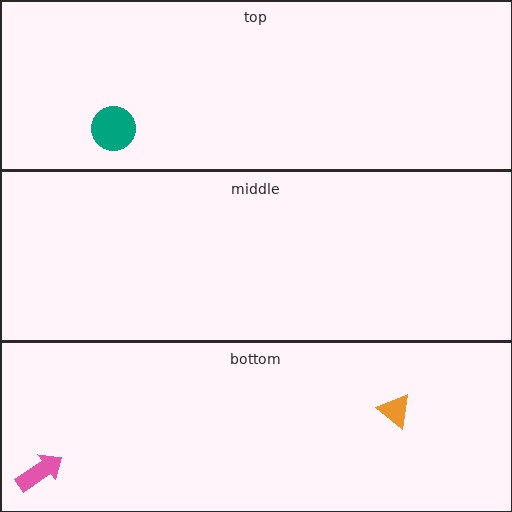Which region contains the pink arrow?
The bottom region.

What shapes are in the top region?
The teal circle.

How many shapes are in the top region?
1.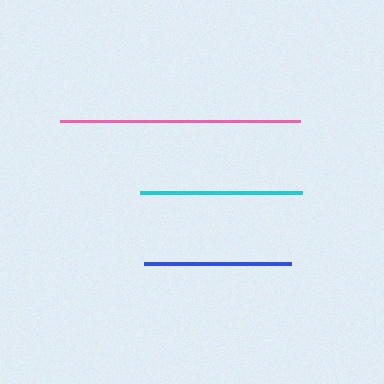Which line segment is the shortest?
The blue line is the shortest at approximately 147 pixels.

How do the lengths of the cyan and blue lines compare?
The cyan and blue lines are approximately the same length.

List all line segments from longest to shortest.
From longest to shortest: pink, cyan, blue.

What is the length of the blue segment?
The blue segment is approximately 147 pixels long.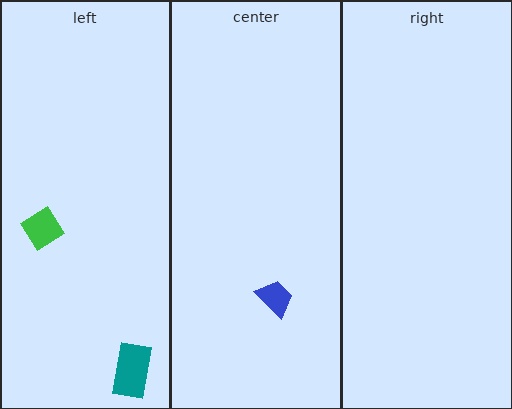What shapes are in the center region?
The blue trapezoid.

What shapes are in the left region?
The green diamond, the teal rectangle.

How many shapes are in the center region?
1.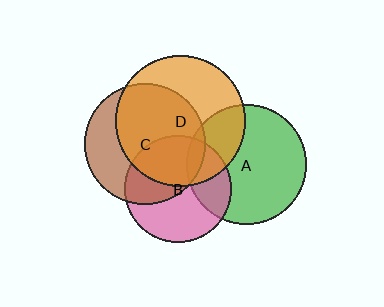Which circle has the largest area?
Circle D (orange).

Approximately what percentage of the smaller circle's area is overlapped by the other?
Approximately 65%.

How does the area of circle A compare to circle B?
Approximately 1.3 times.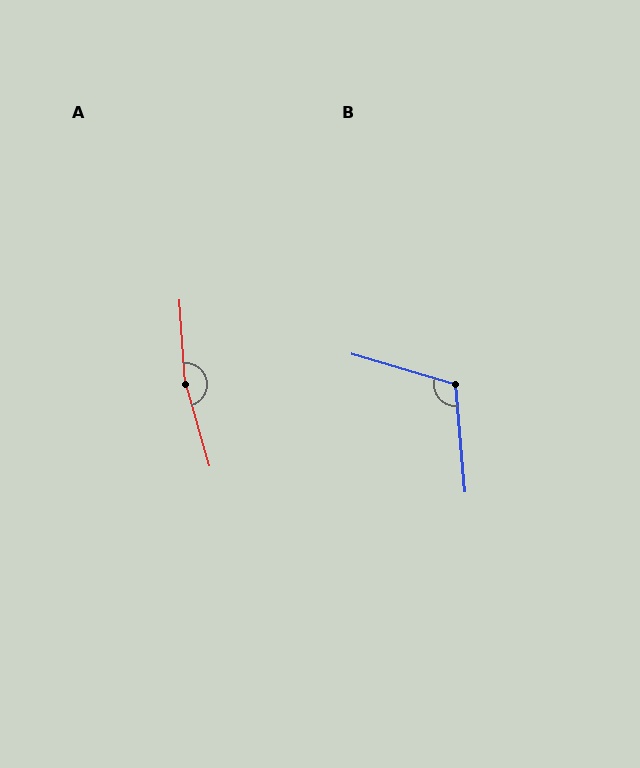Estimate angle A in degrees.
Approximately 168 degrees.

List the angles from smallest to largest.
B (112°), A (168°).